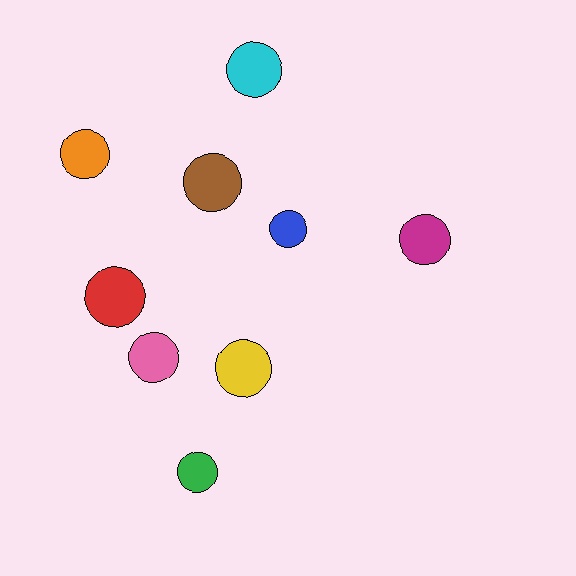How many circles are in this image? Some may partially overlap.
There are 9 circles.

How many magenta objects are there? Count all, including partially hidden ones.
There is 1 magenta object.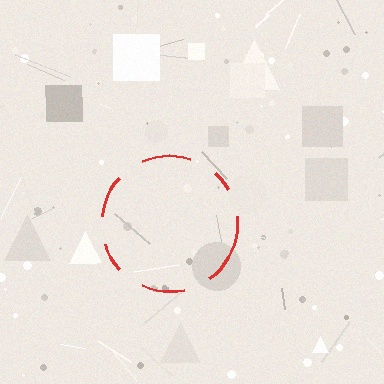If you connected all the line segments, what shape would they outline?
They would outline a circle.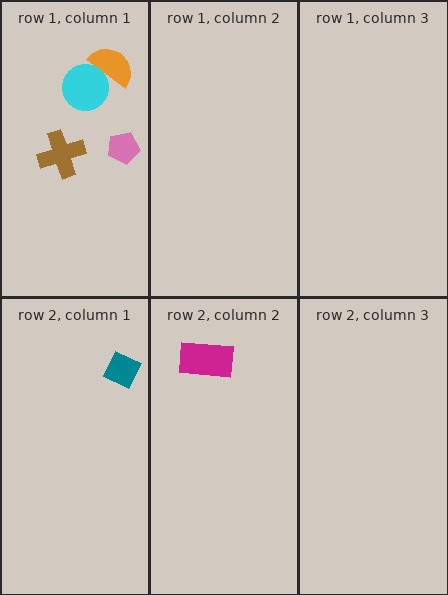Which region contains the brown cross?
The row 1, column 1 region.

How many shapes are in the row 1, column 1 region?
4.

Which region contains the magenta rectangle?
The row 2, column 2 region.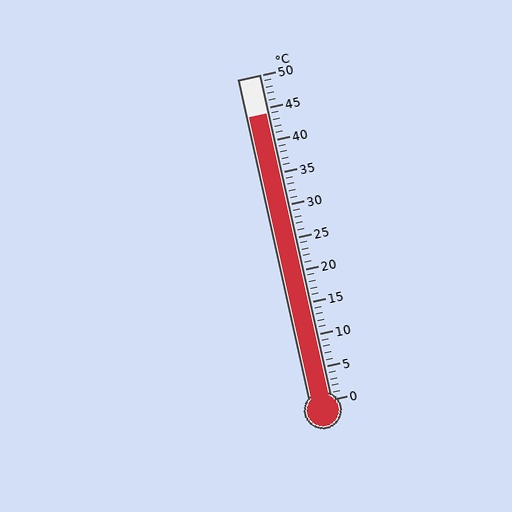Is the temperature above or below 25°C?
The temperature is above 25°C.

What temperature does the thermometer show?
The thermometer shows approximately 44°C.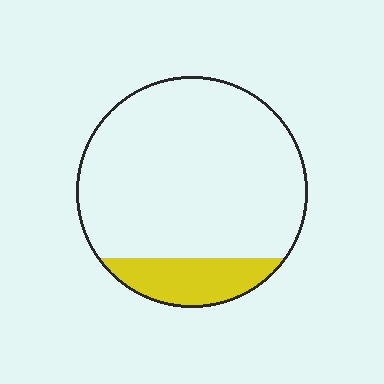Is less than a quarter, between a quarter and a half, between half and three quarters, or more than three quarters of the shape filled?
Less than a quarter.